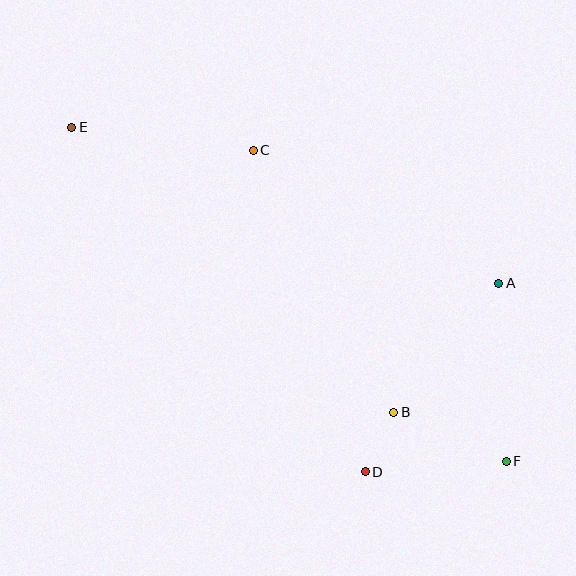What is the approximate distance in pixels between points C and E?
The distance between C and E is approximately 183 pixels.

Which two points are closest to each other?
Points B and D are closest to each other.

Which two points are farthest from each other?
Points E and F are farthest from each other.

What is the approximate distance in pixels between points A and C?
The distance between A and C is approximately 279 pixels.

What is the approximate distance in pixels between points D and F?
The distance between D and F is approximately 142 pixels.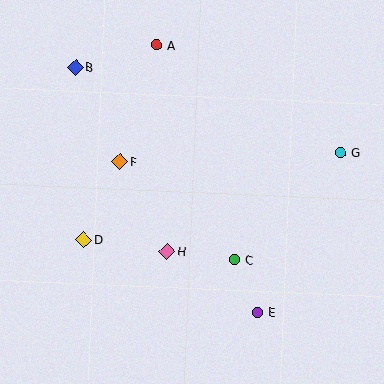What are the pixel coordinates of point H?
Point H is at (167, 251).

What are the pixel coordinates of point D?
Point D is at (83, 239).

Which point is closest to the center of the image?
Point H at (167, 251) is closest to the center.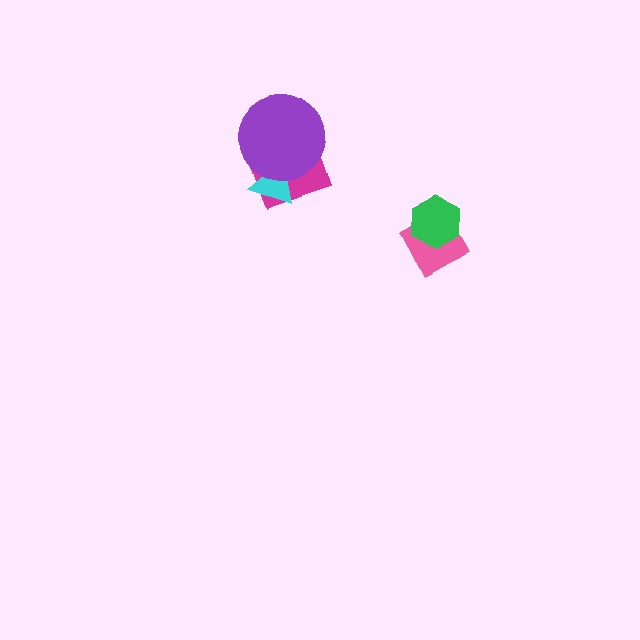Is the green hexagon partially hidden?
No, no other shape covers it.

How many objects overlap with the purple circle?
2 objects overlap with the purple circle.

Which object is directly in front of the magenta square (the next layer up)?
The cyan triangle is directly in front of the magenta square.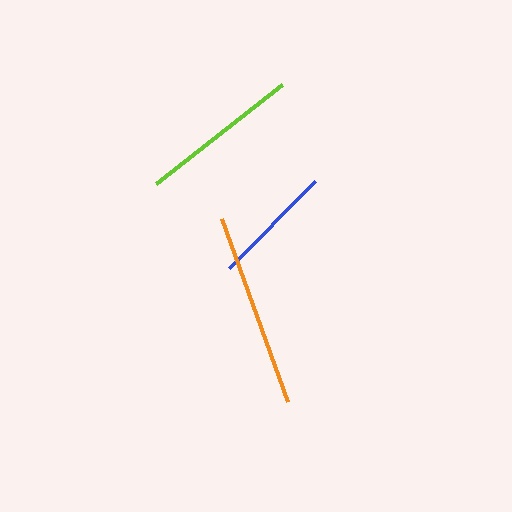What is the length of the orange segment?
The orange segment is approximately 194 pixels long.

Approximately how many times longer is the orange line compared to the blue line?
The orange line is approximately 1.6 times the length of the blue line.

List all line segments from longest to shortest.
From longest to shortest: orange, lime, blue.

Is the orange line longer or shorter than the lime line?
The orange line is longer than the lime line.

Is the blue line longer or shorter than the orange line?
The orange line is longer than the blue line.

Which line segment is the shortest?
The blue line is the shortest at approximately 123 pixels.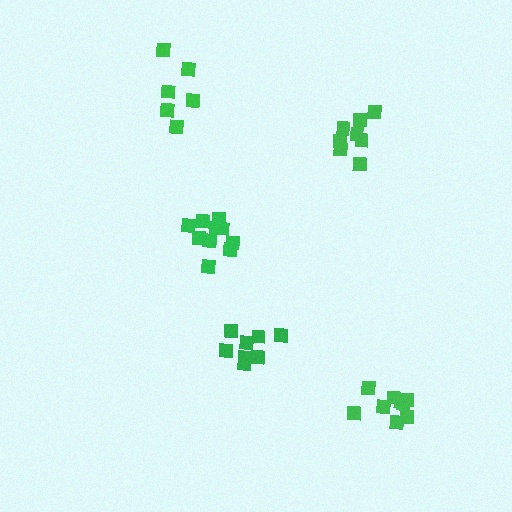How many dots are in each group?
Group 1: 8 dots, Group 2: 8 dots, Group 3: 10 dots, Group 4: 10 dots, Group 5: 6 dots (42 total).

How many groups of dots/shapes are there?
There are 5 groups.